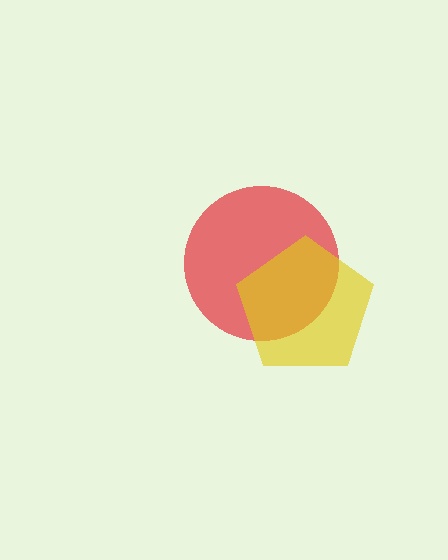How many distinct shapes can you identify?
There are 2 distinct shapes: a red circle, a yellow pentagon.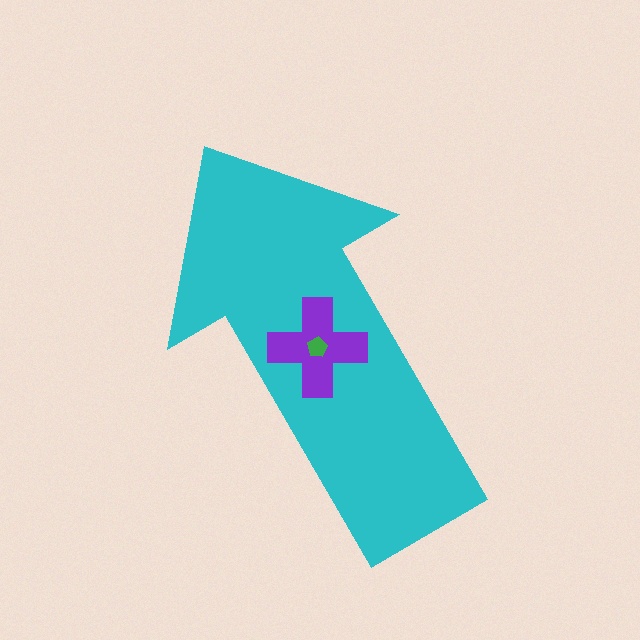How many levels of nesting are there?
3.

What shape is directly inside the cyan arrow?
The purple cross.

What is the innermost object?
The green pentagon.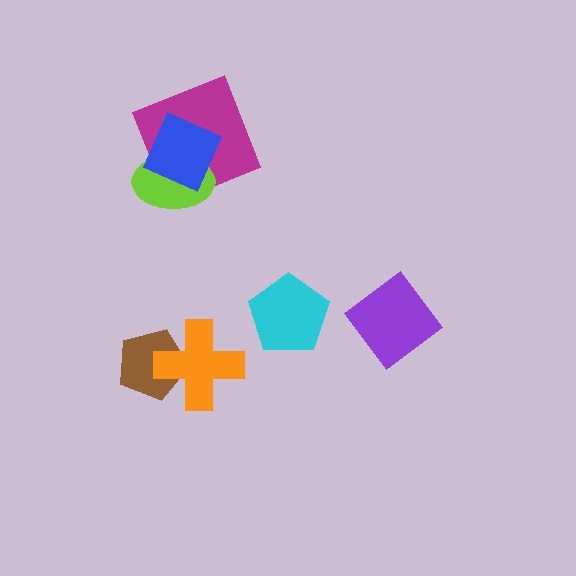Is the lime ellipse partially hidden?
Yes, it is partially covered by another shape.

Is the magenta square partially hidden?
Yes, it is partially covered by another shape.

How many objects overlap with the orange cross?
1 object overlaps with the orange cross.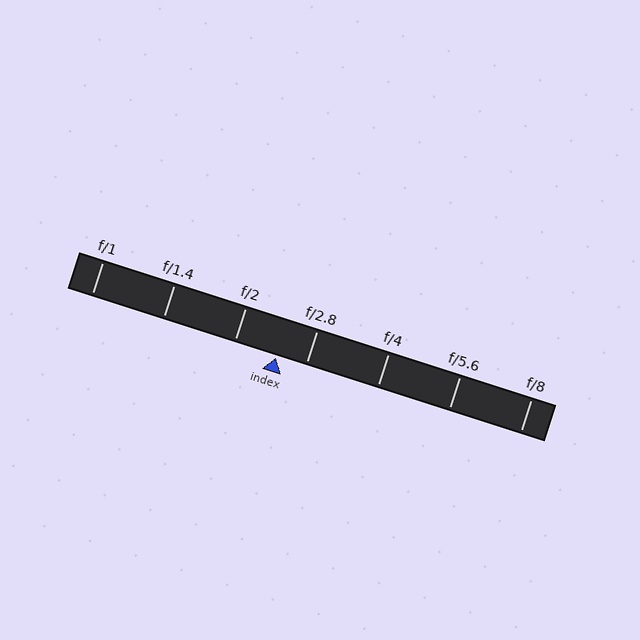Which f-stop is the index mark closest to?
The index mark is closest to f/2.8.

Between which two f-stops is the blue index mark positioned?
The index mark is between f/2 and f/2.8.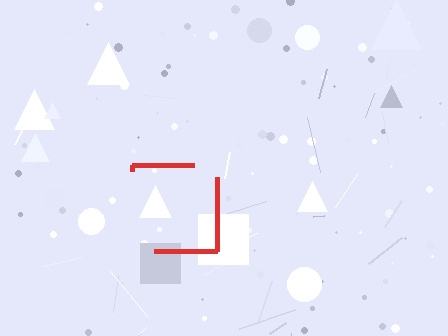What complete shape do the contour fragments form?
The contour fragments form a square.